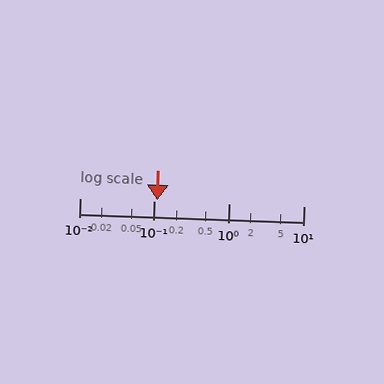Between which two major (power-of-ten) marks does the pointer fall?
The pointer is between 0.1 and 1.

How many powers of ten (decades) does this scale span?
The scale spans 3 decades, from 0.01 to 10.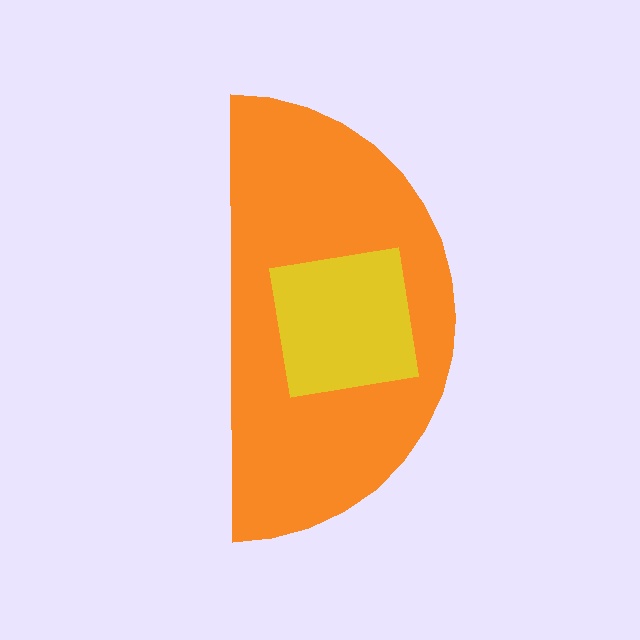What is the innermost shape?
The yellow square.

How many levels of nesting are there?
2.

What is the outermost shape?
The orange semicircle.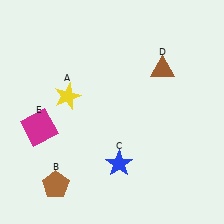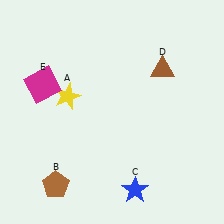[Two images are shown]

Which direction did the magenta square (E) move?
The magenta square (E) moved up.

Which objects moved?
The objects that moved are: the blue star (C), the magenta square (E).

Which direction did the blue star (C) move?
The blue star (C) moved down.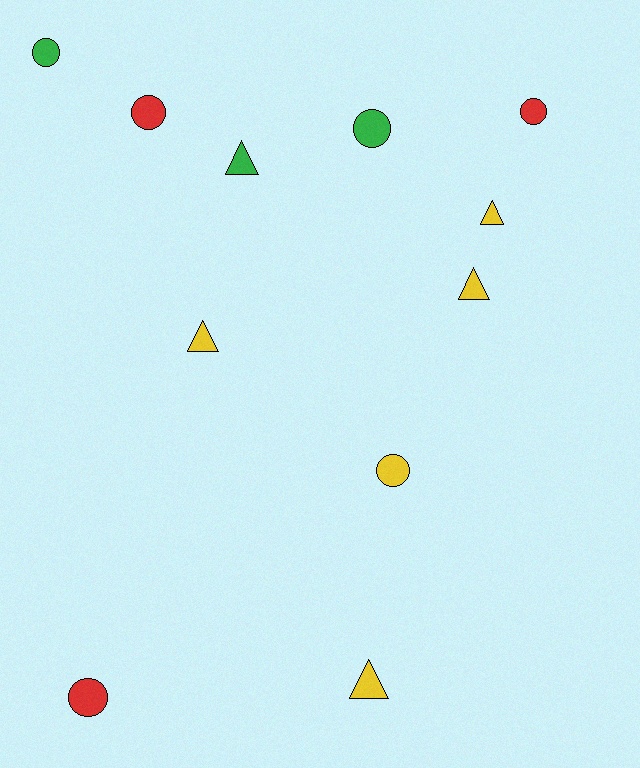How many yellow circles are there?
There is 1 yellow circle.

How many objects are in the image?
There are 11 objects.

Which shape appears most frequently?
Circle, with 6 objects.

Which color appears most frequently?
Yellow, with 5 objects.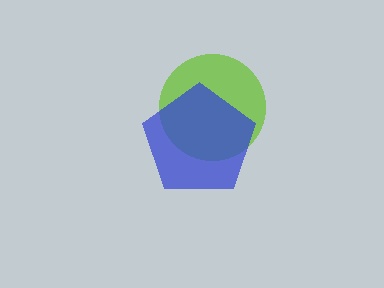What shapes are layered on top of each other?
The layered shapes are: a lime circle, a blue pentagon.